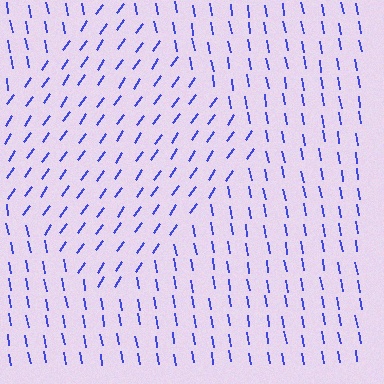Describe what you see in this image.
The image is filled with small blue line segments. A diamond region in the image has lines oriented differently from the surrounding lines, creating a visible texture boundary.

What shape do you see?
I see a diamond.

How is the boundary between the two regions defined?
The boundary is defined purely by a change in line orientation (approximately 45 degrees difference). All lines are the same color and thickness.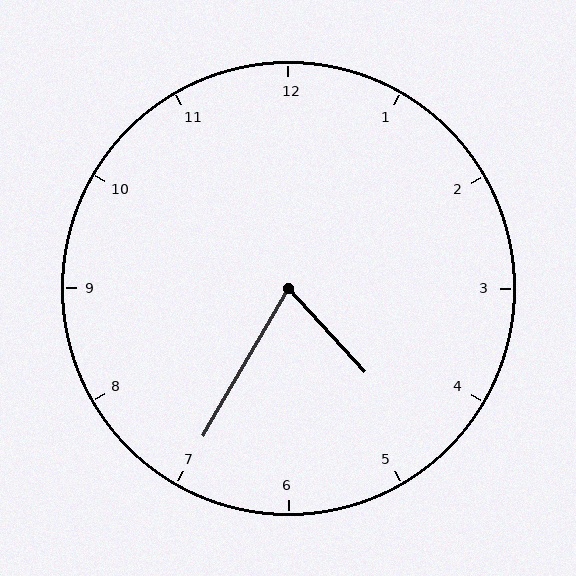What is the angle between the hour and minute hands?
Approximately 72 degrees.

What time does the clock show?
4:35.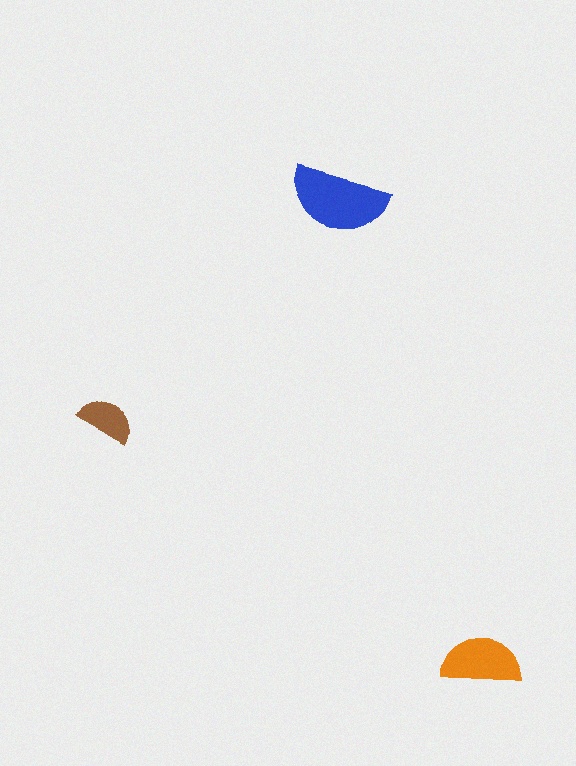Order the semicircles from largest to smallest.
the blue one, the orange one, the brown one.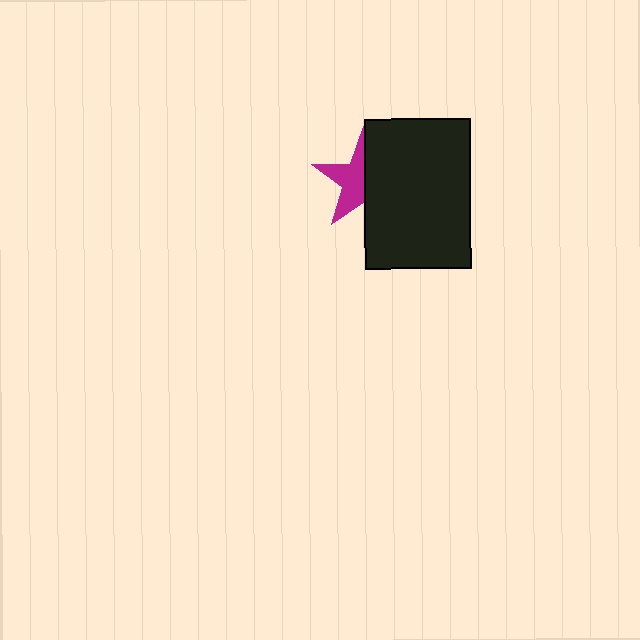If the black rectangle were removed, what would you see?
You would see the complete magenta star.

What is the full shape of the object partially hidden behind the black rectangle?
The partially hidden object is a magenta star.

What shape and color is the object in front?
The object in front is a black rectangle.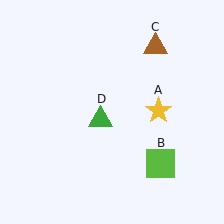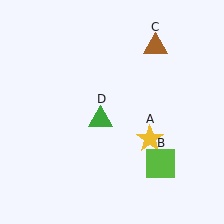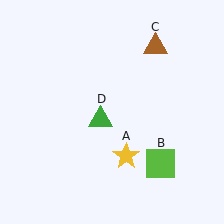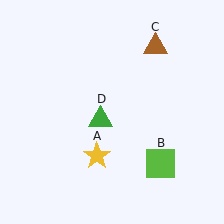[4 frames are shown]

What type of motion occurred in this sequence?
The yellow star (object A) rotated clockwise around the center of the scene.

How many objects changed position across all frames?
1 object changed position: yellow star (object A).